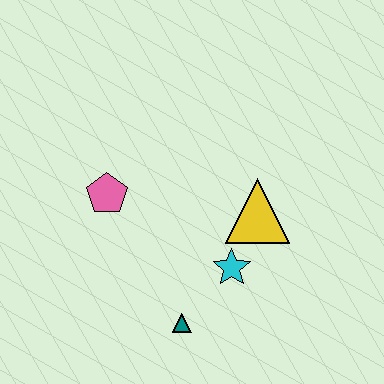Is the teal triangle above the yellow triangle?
No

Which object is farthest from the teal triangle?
The pink pentagon is farthest from the teal triangle.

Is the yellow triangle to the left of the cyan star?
No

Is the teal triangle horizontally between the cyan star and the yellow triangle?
No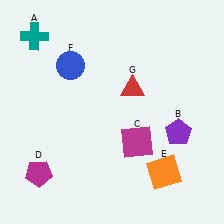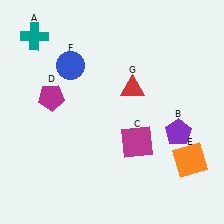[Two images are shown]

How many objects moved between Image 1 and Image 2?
2 objects moved between the two images.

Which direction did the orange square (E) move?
The orange square (E) moved right.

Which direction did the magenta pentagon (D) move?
The magenta pentagon (D) moved up.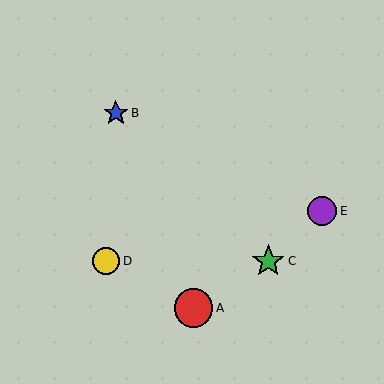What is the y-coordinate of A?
Object A is at y≈308.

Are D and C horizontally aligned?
Yes, both are at y≈261.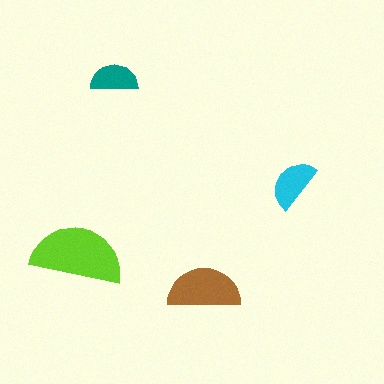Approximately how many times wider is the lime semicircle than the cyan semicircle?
About 2 times wider.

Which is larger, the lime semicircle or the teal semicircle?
The lime one.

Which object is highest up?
The teal semicircle is topmost.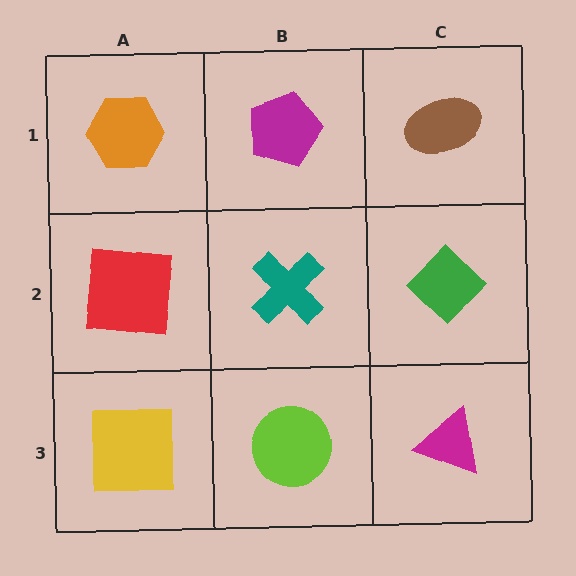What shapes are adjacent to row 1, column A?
A red square (row 2, column A), a magenta pentagon (row 1, column B).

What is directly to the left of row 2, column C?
A teal cross.